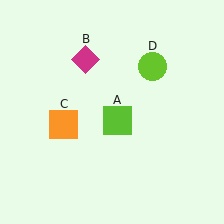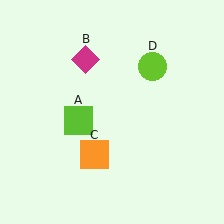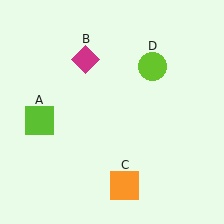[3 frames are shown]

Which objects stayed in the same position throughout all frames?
Magenta diamond (object B) and lime circle (object D) remained stationary.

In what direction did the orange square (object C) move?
The orange square (object C) moved down and to the right.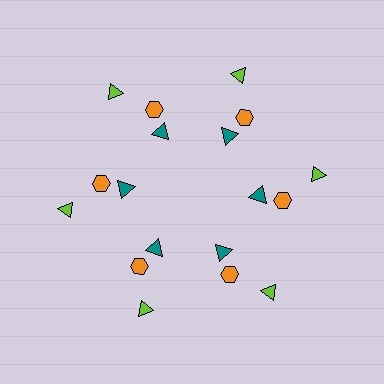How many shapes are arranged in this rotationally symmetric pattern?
There are 18 shapes, arranged in 6 groups of 3.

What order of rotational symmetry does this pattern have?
This pattern has 6-fold rotational symmetry.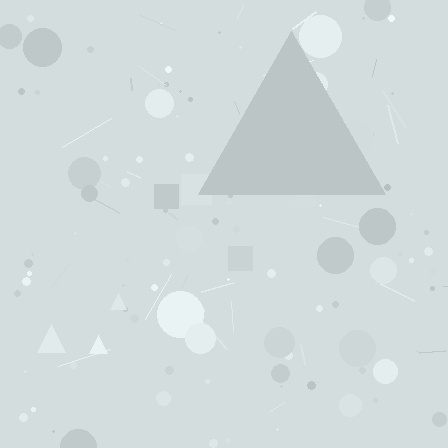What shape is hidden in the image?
A triangle is hidden in the image.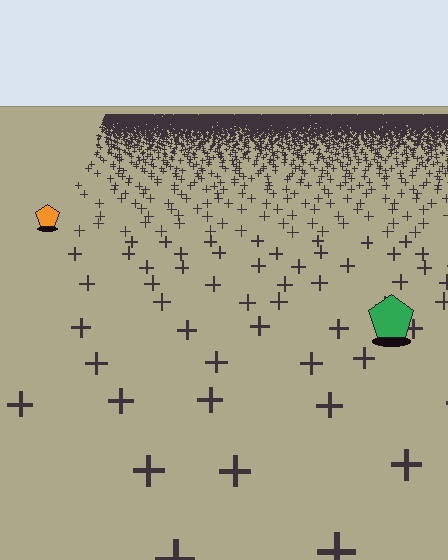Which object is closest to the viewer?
The green pentagon is closest. The texture marks near it are larger and more spread out.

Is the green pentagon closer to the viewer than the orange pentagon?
Yes. The green pentagon is closer — you can tell from the texture gradient: the ground texture is coarser near it.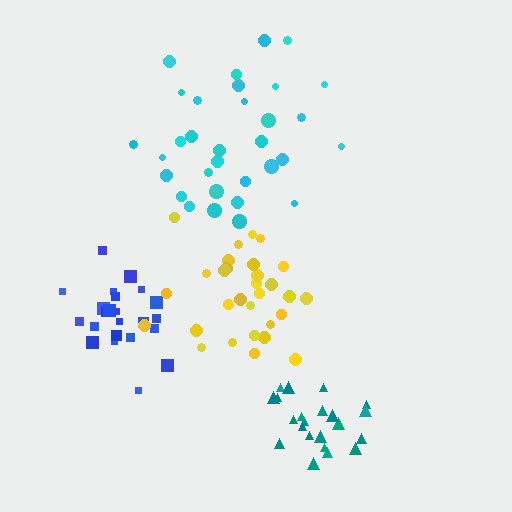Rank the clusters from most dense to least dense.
teal, blue, yellow, cyan.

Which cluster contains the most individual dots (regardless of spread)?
Cyan (33).